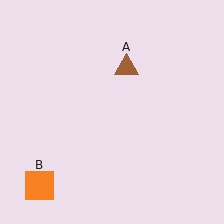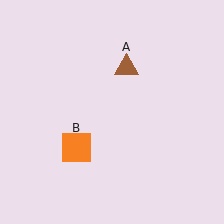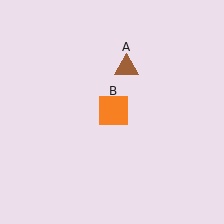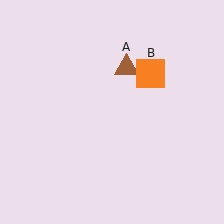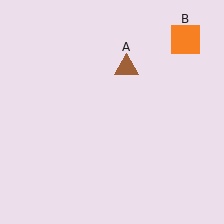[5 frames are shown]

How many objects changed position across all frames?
1 object changed position: orange square (object B).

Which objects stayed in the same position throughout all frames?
Brown triangle (object A) remained stationary.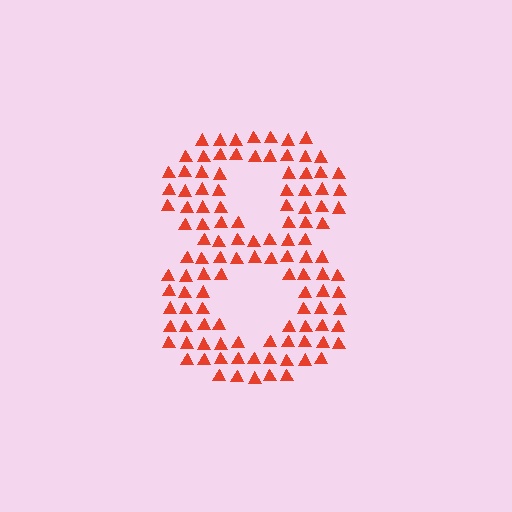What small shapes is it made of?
It is made of small triangles.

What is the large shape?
The large shape is the digit 8.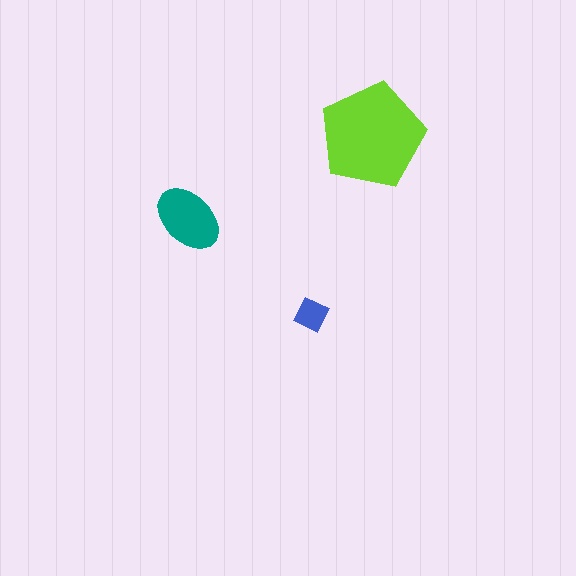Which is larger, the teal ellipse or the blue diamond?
The teal ellipse.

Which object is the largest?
The lime pentagon.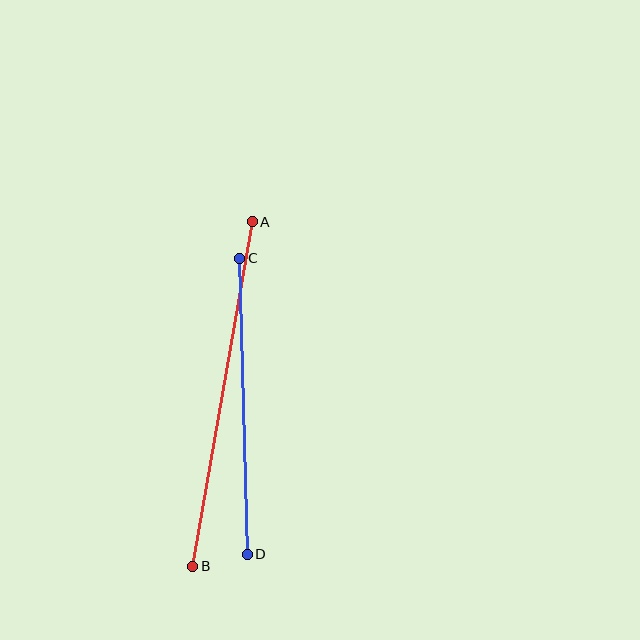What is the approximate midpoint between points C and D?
The midpoint is at approximately (244, 406) pixels.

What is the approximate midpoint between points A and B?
The midpoint is at approximately (222, 394) pixels.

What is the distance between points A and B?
The distance is approximately 350 pixels.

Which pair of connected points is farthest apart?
Points A and B are farthest apart.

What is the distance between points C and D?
The distance is approximately 296 pixels.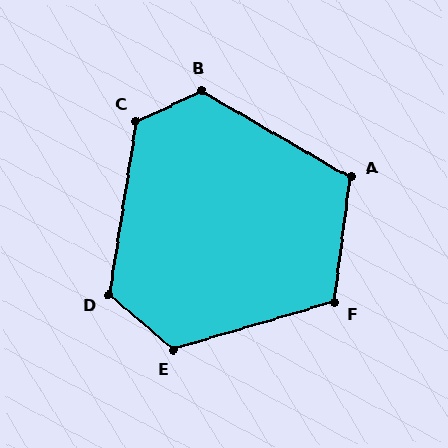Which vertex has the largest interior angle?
B, at approximately 125 degrees.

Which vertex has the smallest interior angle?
A, at approximately 113 degrees.